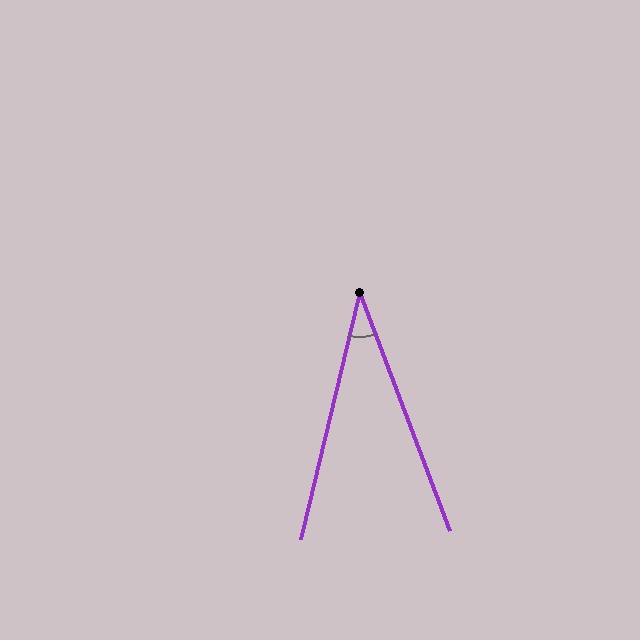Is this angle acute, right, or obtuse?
It is acute.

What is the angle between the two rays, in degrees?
Approximately 34 degrees.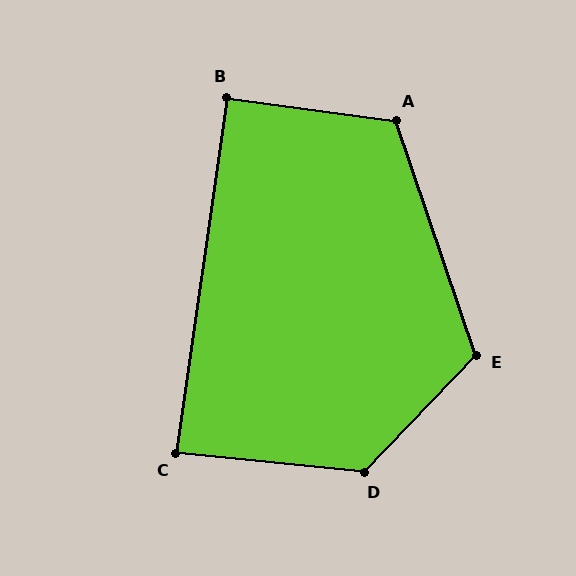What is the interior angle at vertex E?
Approximately 118 degrees (obtuse).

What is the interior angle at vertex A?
Approximately 116 degrees (obtuse).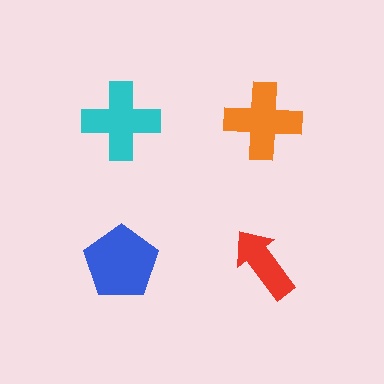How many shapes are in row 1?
2 shapes.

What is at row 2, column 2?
A red arrow.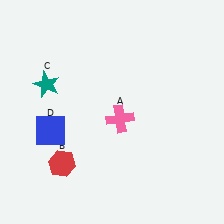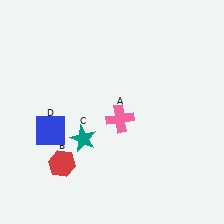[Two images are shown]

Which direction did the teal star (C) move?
The teal star (C) moved down.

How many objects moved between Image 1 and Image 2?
1 object moved between the two images.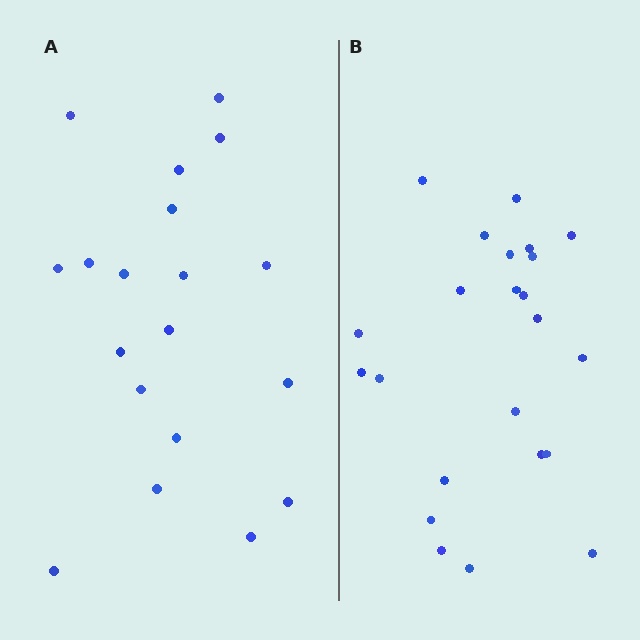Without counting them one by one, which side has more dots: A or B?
Region B (the right region) has more dots.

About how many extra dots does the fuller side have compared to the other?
Region B has about 4 more dots than region A.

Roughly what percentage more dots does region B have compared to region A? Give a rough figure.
About 20% more.